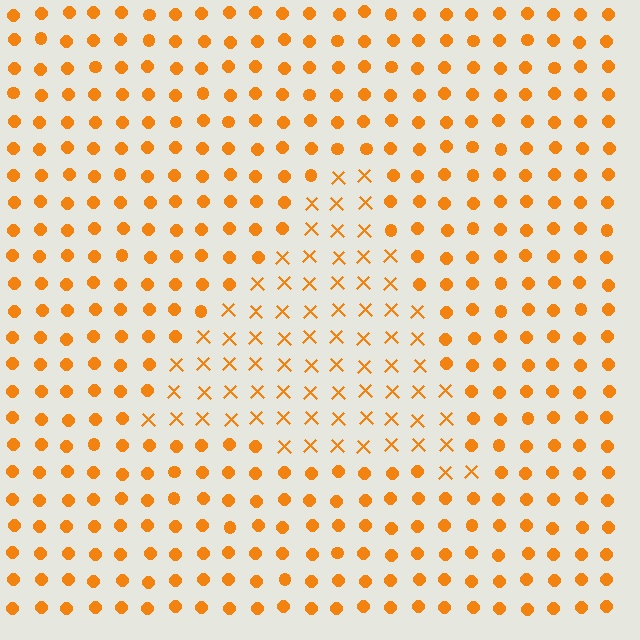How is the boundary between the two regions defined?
The boundary is defined by a change in element shape: X marks inside vs. circles outside. All elements share the same color and spacing.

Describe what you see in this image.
The image is filled with small orange elements arranged in a uniform grid. A triangle-shaped region contains X marks, while the surrounding area contains circles. The boundary is defined purely by the change in element shape.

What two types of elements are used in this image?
The image uses X marks inside the triangle region and circles outside it.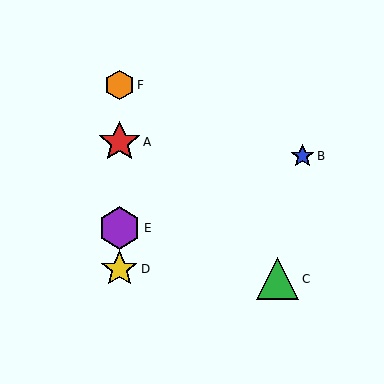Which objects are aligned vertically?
Objects A, D, E, F are aligned vertically.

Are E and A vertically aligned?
Yes, both are at x≈119.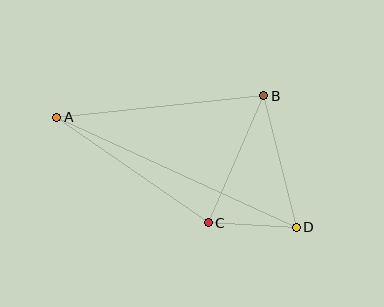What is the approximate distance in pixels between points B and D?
The distance between B and D is approximately 135 pixels.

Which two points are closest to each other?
Points C and D are closest to each other.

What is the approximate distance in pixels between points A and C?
The distance between A and C is approximately 184 pixels.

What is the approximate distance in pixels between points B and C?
The distance between B and C is approximately 138 pixels.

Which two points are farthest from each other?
Points A and D are farthest from each other.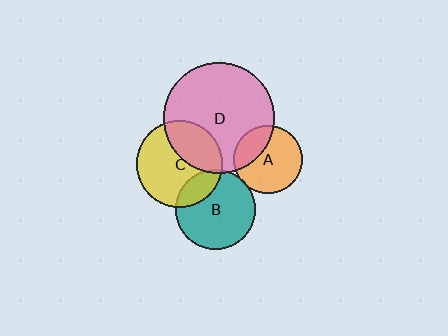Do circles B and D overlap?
Yes.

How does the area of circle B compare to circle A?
Approximately 1.4 times.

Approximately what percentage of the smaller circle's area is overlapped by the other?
Approximately 5%.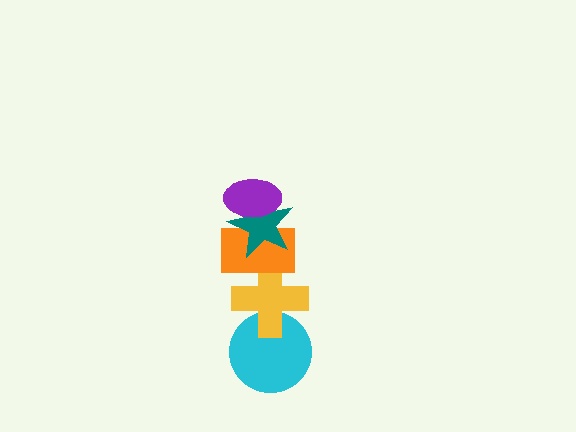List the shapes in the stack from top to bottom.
From top to bottom: the purple ellipse, the teal star, the orange rectangle, the yellow cross, the cyan circle.